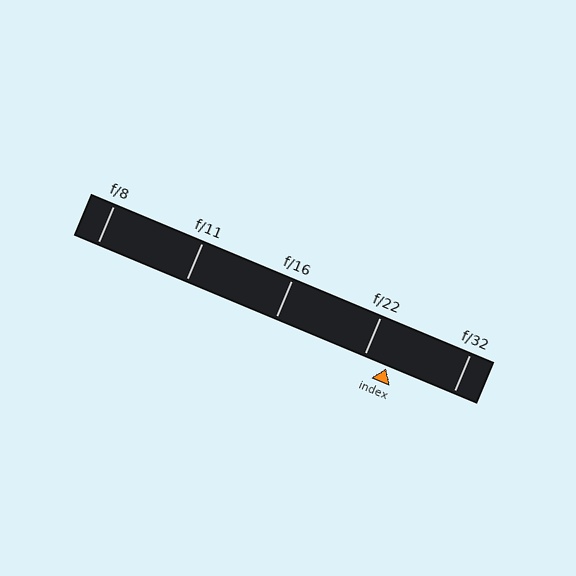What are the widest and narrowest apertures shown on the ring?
The widest aperture shown is f/8 and the narrowest is f/32.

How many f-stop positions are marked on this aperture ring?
There are 5 f-stop positions marked.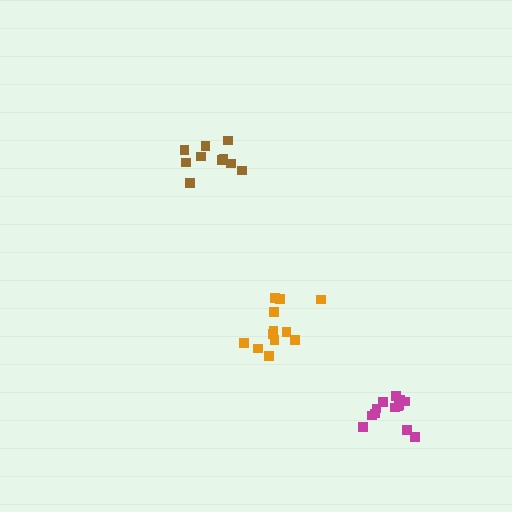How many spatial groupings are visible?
There are 3 spatial groupings.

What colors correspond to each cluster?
The clusters are colored: magenta, brown, orange.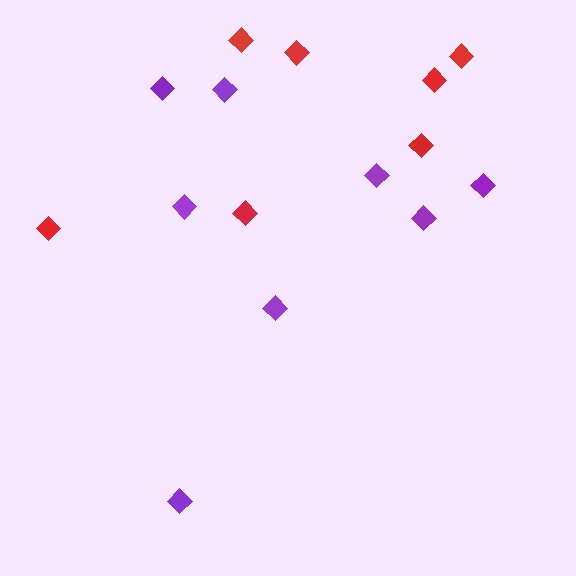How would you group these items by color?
There are 2 groups: one group of red diamonds (7) and one group of purple diamonds (8).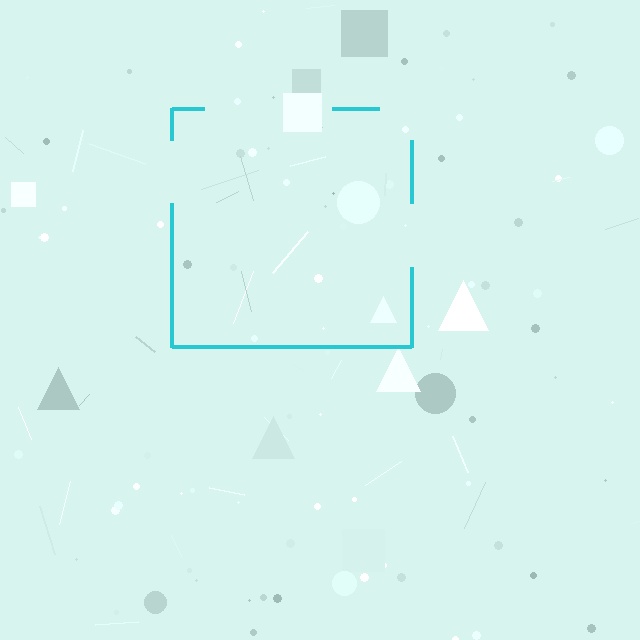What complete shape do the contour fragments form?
The contour fragments form a square.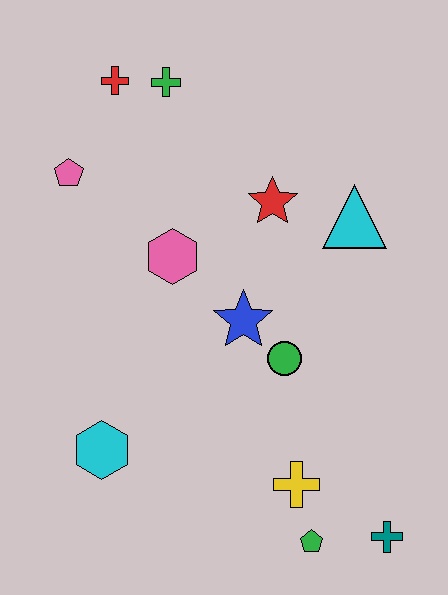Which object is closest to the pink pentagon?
The red cross is closest to the pink pentagon.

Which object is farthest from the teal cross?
The red cross is farthest from the teal cross.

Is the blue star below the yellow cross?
No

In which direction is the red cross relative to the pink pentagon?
The red cross is above the pink pentagon.